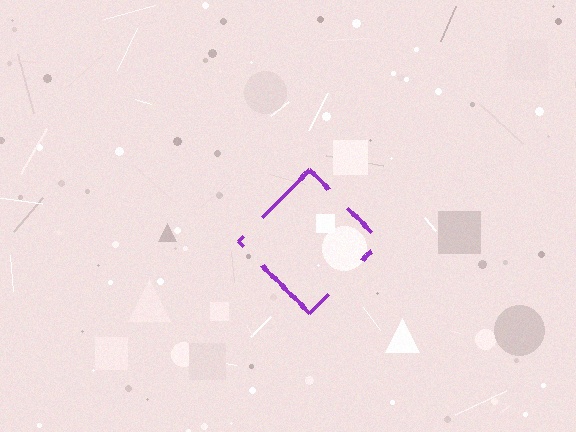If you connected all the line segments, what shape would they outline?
They would outline a diamond.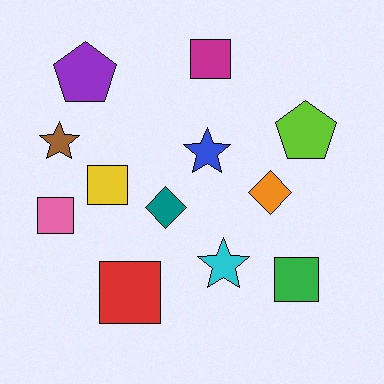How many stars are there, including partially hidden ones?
There are 3 stars.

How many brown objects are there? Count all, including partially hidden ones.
There is 1 brown object.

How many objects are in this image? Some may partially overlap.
There are 12 objects.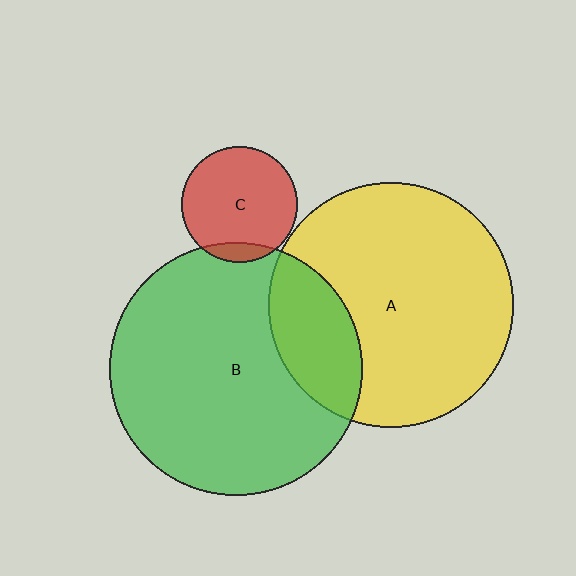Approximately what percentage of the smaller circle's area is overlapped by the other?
Approximately 20%.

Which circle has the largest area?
Circle B (green).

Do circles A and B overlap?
Yes.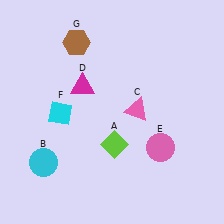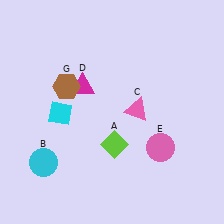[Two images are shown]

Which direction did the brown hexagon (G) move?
The brown hexagon (G) moved down.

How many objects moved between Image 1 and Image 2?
1 object moved between the two images.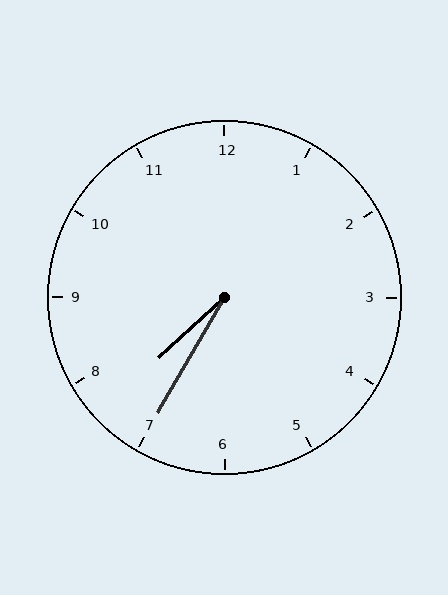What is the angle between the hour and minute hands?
Approximately 18 degrees.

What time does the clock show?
7:35.